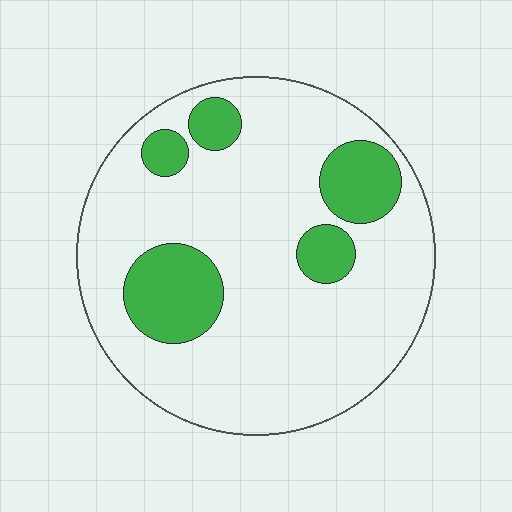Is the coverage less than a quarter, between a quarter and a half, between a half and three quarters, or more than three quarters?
Less than a quarter.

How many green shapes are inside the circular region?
5.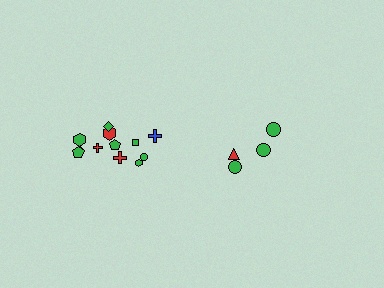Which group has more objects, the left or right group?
The left group.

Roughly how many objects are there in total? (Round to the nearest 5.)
Roughly 15 objects in total.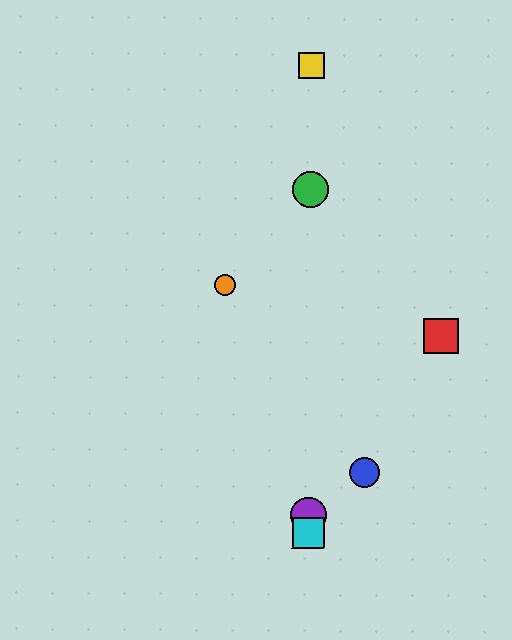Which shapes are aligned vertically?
The green circle, the yellow square, the purple circle, the cyan square are aligned vertically.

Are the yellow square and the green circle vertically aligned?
Yes, both are at x≈311.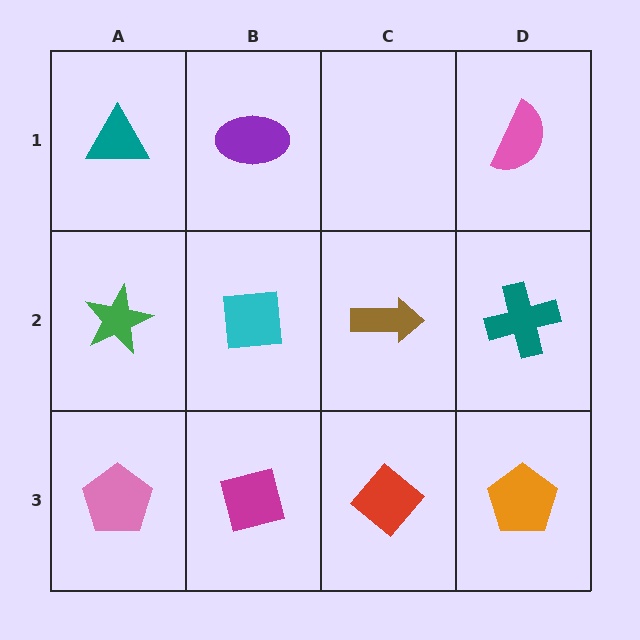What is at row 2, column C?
A brown arrow.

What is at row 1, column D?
A pink semicircle.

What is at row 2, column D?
A teal cross.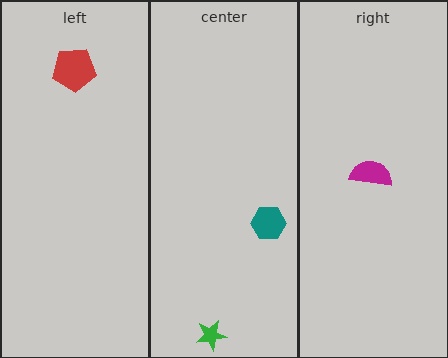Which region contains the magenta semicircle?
The right region.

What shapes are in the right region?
The magenta semicircle.